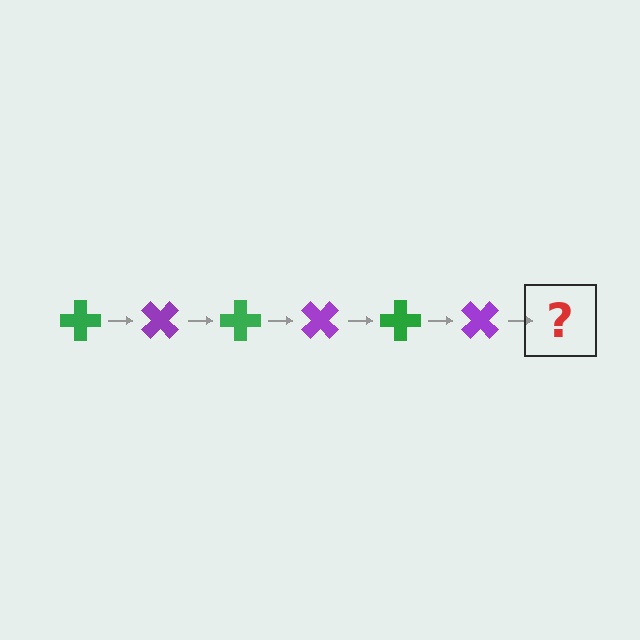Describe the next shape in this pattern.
It should be a green cross, rotated 270 degrees from the start.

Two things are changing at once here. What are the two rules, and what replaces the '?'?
The two rules are that it rotates 45 degrees each step and the color cycles through green and purple. The '?' should be a green cross, rotated 270 degrees from the start.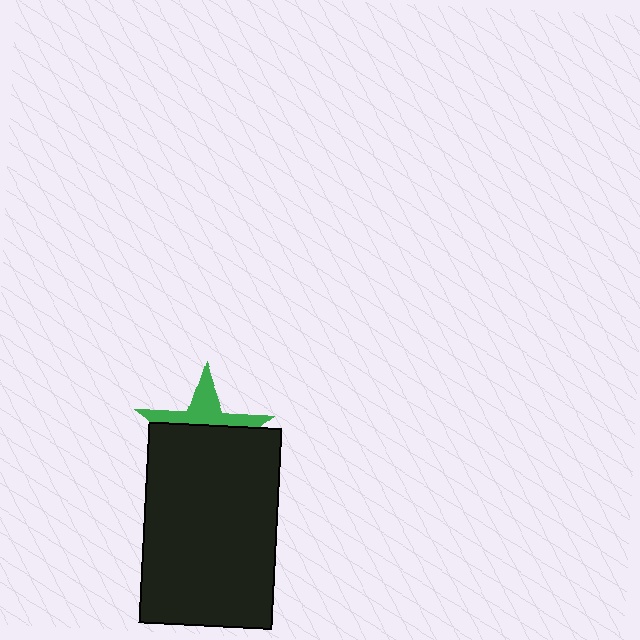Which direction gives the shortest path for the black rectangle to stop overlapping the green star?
Moving down gives the shortest separation.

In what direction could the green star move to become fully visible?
The green star could move up. That would shift it out from behind the black rectangle entirely.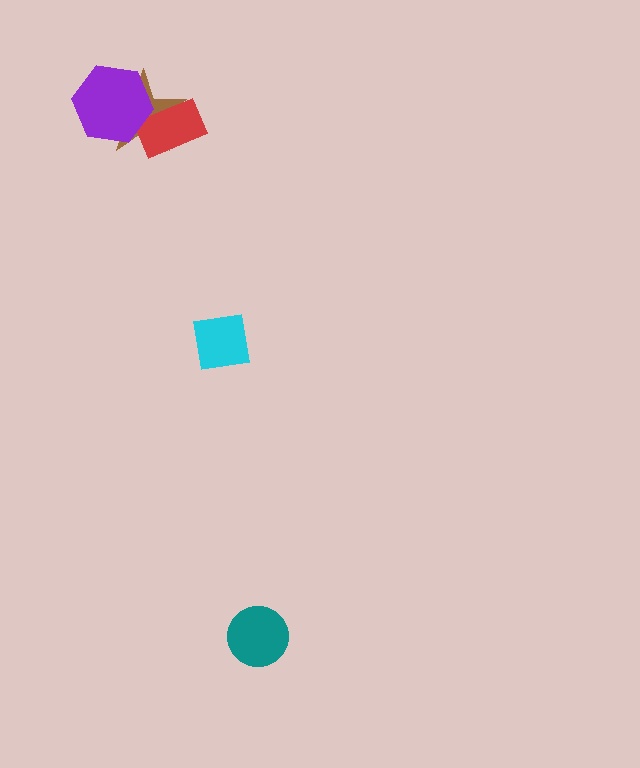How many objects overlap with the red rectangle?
2 objects overlap with the red rectangle.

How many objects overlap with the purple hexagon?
2 objects overlap with the purple hexagon.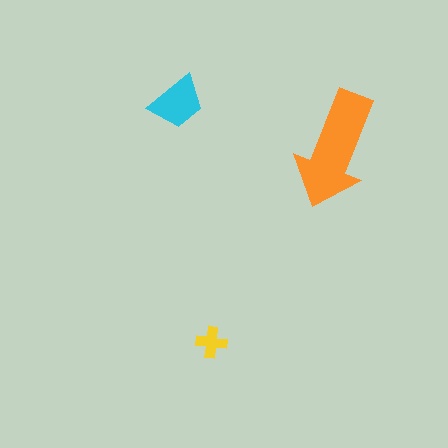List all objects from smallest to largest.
The yellow cross, the cyan trapezoid, the orange arrow.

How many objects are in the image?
There are 3 objects in the image.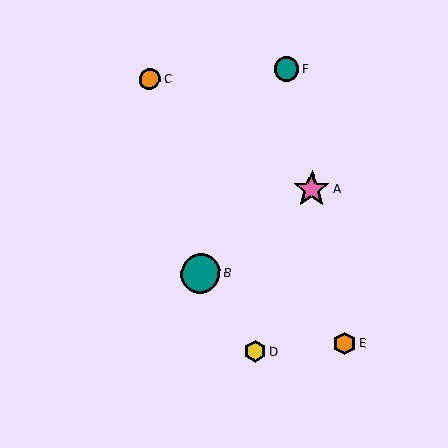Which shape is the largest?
The teal circle (labeled B) is the largest.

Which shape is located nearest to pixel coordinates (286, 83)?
The teal circle (labeled F) at (286, 69) is nearest to that location.